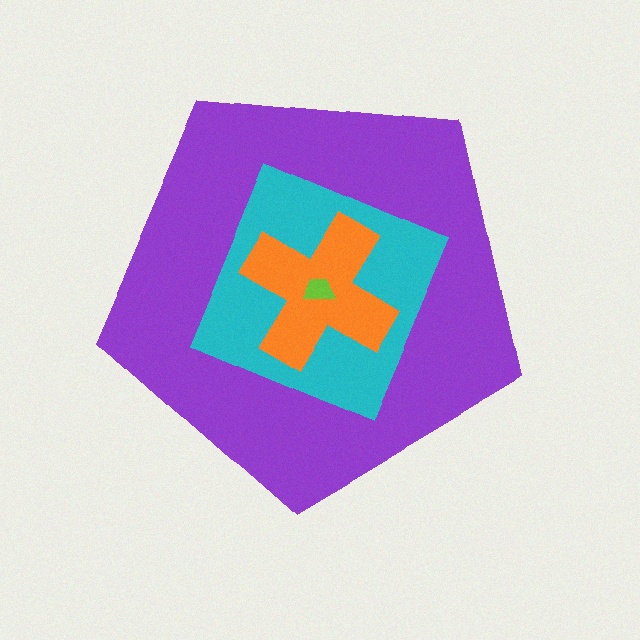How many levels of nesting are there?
4.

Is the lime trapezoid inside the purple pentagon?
Yes.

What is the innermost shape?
The lime trapezoid.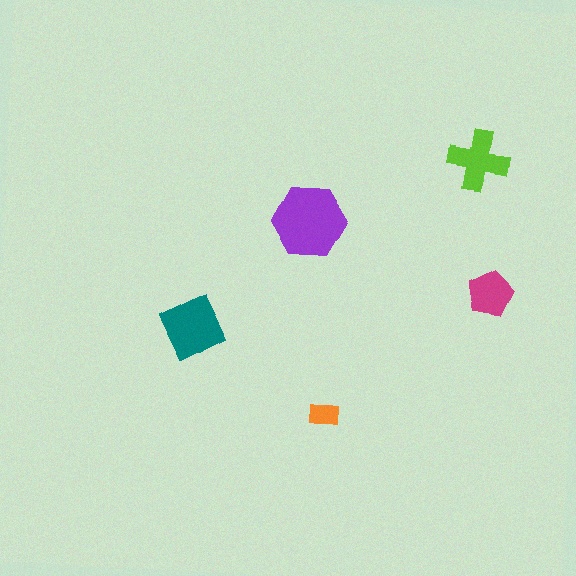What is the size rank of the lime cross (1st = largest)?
3rd.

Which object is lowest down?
The orange rectangle is bottommost.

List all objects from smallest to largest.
The orange rectangle, the magenta pentagon, the lime cross, the teal square, the purple hexagon.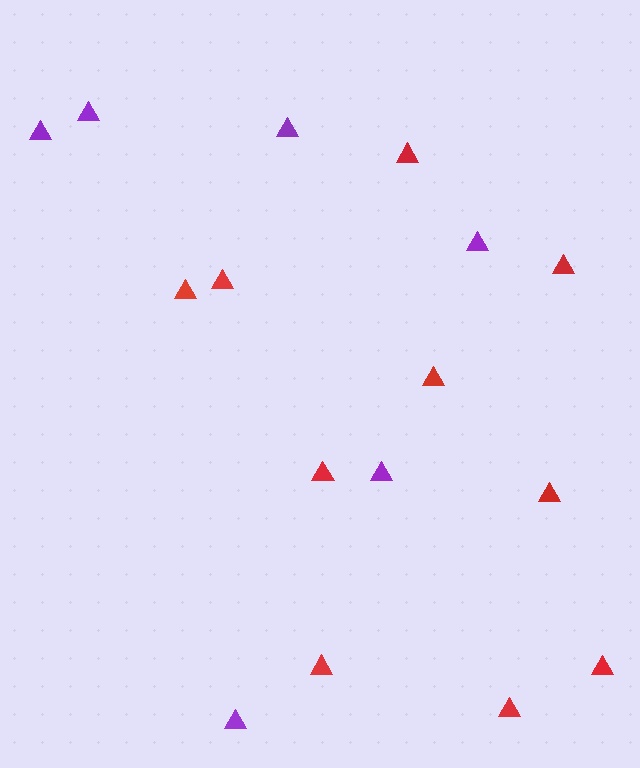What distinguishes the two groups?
There are 2 groups: one group of red triangles (10) and one group of purple triangles (6).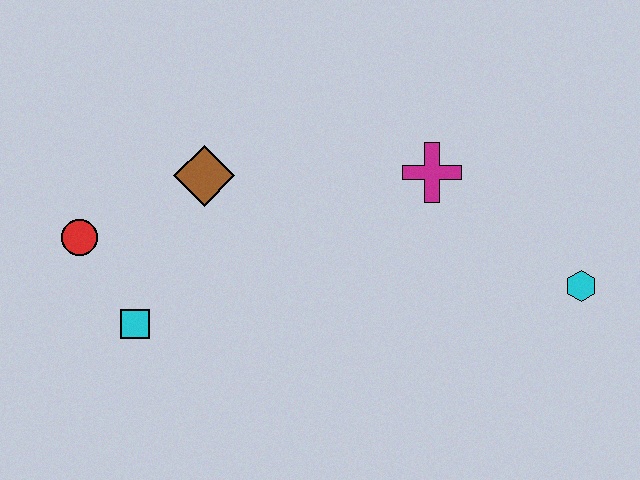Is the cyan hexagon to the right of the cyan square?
Yes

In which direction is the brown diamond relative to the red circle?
The brown diamond is to the right of the red circle.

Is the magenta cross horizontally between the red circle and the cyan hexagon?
Yes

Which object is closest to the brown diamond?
The red circle is closest to the brown diamond.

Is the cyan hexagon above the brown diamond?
No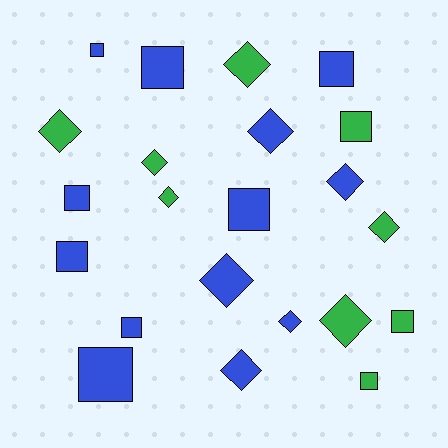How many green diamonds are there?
There are 6 green diamonds.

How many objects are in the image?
There are 22 objects.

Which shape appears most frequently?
Diamond, with 11 objects.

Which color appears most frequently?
Blue, with 13 objects.